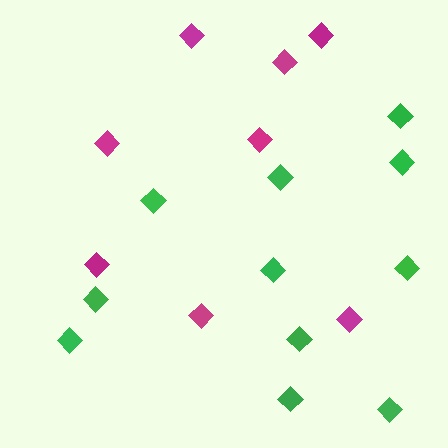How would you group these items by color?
There are 2 groups: one group of green diamonds (11) and one group of magenta diamonds (8).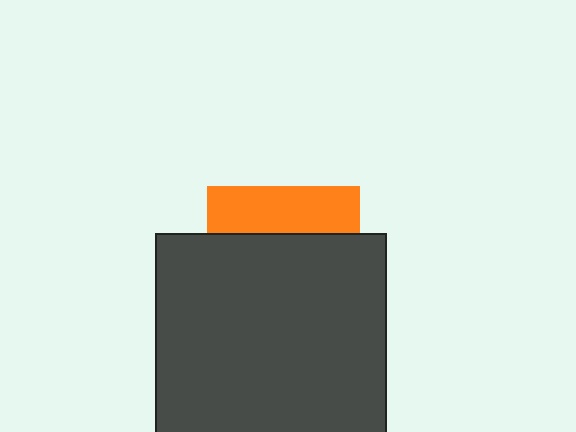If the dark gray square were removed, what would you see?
You would see the complete orange square.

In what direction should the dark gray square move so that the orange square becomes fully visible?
The dark gray square should move down. That is the shortest direction to clear the overlap and leave the orange square fully visible.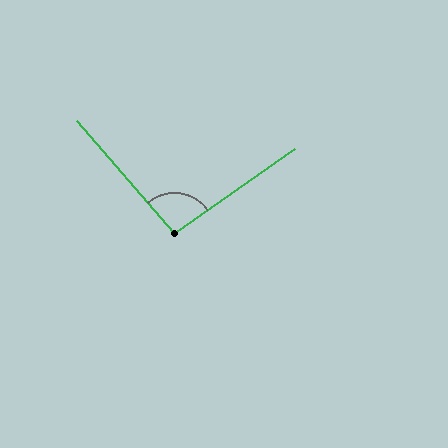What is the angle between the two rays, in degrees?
Approximately 96 degrees.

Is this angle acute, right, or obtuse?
It is obtuse.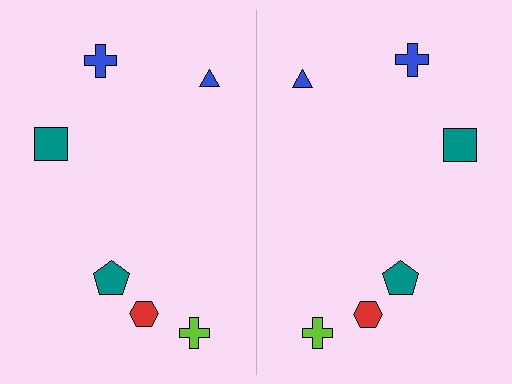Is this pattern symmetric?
Yes, this pattern has bilateral (reflection) symmetry.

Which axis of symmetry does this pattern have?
The pattern has a vertical axis of symmetry running through the center of the image.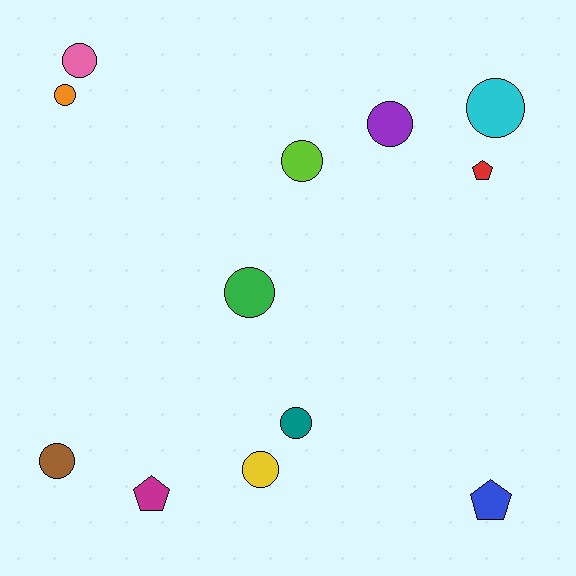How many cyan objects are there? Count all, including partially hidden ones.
There is 1 cyan object.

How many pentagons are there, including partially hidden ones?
There are 3 pentagons.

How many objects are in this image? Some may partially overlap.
There are 12 objects.